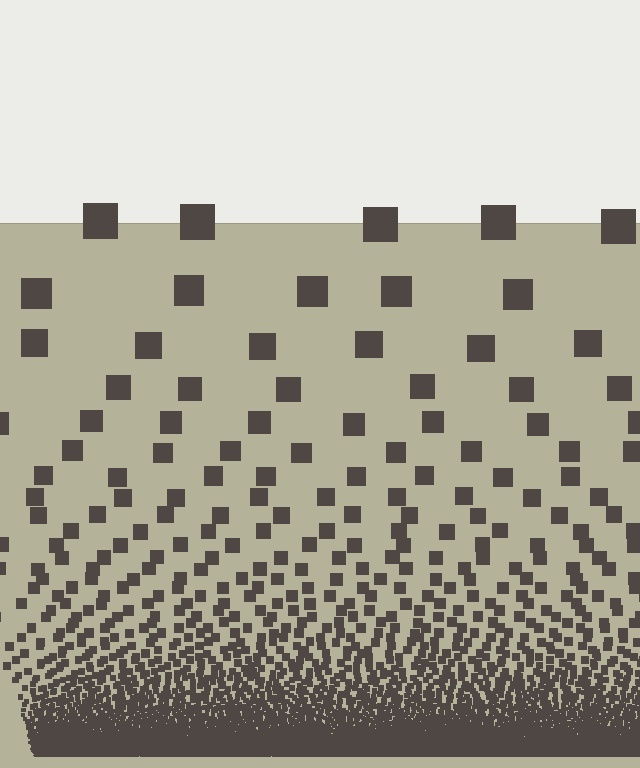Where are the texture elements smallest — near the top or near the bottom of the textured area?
Near the bottom.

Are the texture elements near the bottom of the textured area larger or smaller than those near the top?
Smaller. The gradient is inverted — elements near the bottom are smaller and denser.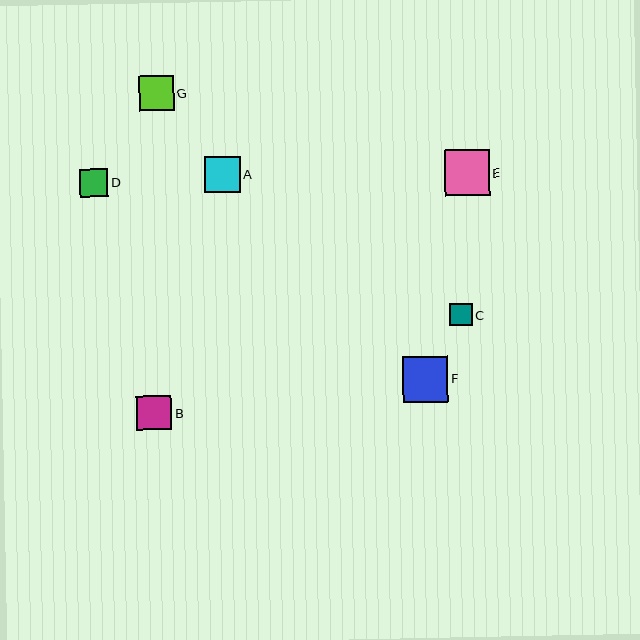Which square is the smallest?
Square C is the smallest with a size of approximately 22 pixels.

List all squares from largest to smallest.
From largest to smallest: E, F, A, G, B, D, C.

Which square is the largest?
Square E is the largest with a size of approximately 45 pixels.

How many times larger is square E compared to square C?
Square E is approximately 2.0 times the size of square C.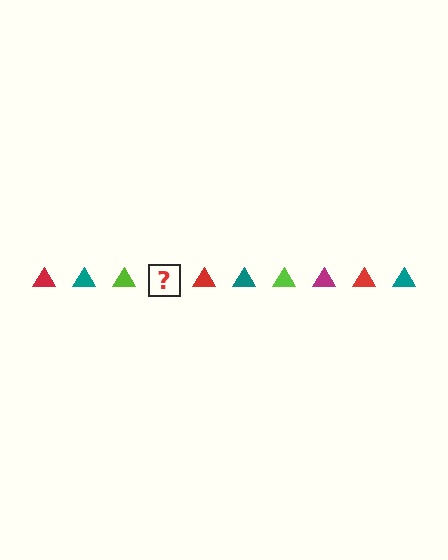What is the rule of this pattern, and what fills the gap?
The rule is that the pattern cycles through red, teal, lime, magenta triangles. The gap should be filled with a magenta triangle.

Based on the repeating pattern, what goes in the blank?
The blank should be a magenta triangle.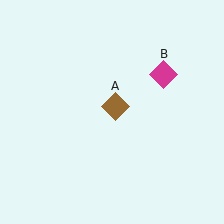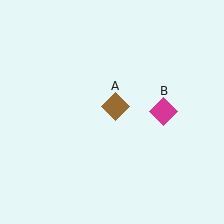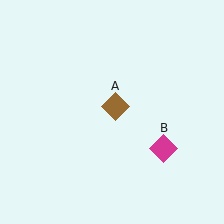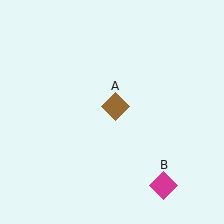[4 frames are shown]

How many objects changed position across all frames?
1 object changed position: magenta diamond (object B).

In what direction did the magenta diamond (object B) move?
The magenta diamond (object B) moved down.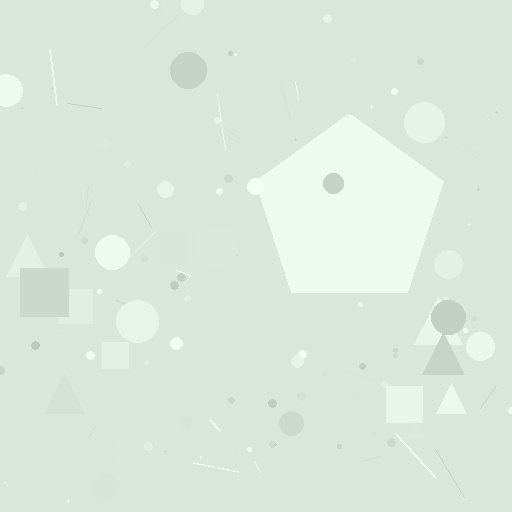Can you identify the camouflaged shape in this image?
The camouflaged shape is a pentagon.